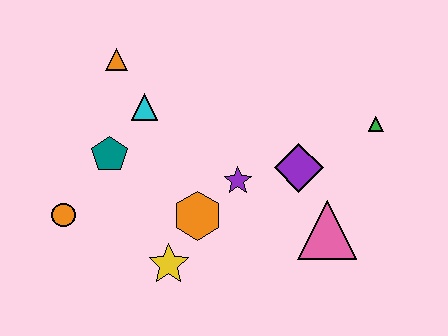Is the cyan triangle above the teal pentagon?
Yes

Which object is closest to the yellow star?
The orange hexagon is closest to the yellow star.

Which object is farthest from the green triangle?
The orange circle is farthest from the green triangle.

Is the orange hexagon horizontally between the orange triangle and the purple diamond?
Yes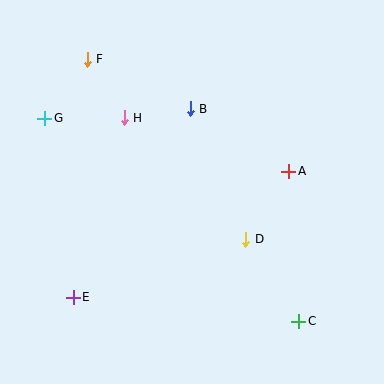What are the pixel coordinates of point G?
Point G is at (45, 118).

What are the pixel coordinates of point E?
Point E is at (73, 297).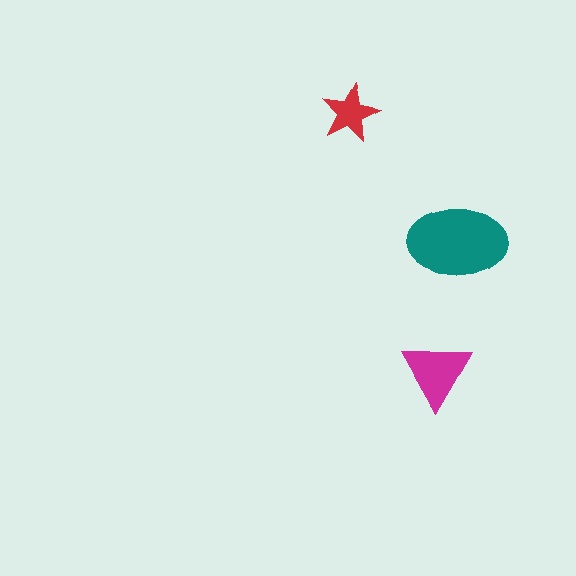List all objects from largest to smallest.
The teal ellipse, the magenta triangle, the red star.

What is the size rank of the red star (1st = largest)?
3rd.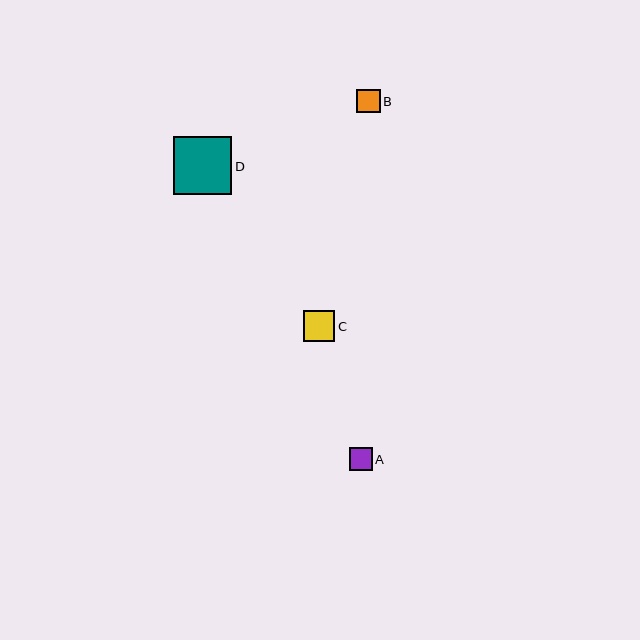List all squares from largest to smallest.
From largest to smallest: D, C, B, A.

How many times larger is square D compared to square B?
Square D is approximately 2.5 times the size of square B.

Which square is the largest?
Square D is the largest with a size of approximately 58 pixels.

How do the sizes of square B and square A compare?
Square B and square A are approximately the same size.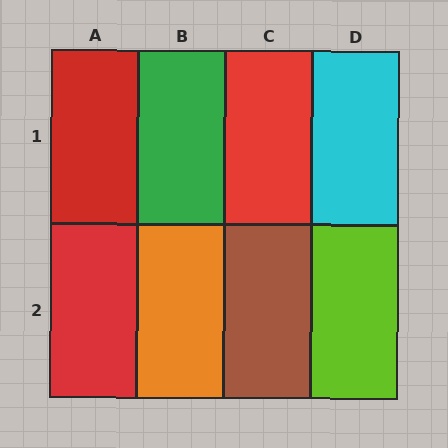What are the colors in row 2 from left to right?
Red, orange, brown, lime.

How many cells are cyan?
1 cell is cyan.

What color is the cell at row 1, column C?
Red.